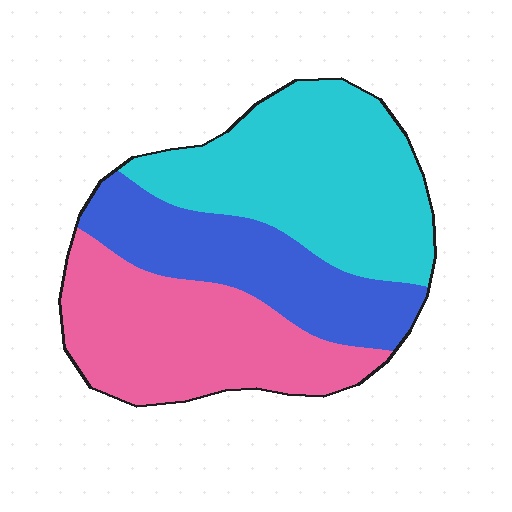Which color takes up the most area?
Cyan, at roughly 40%.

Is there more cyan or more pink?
Cyan.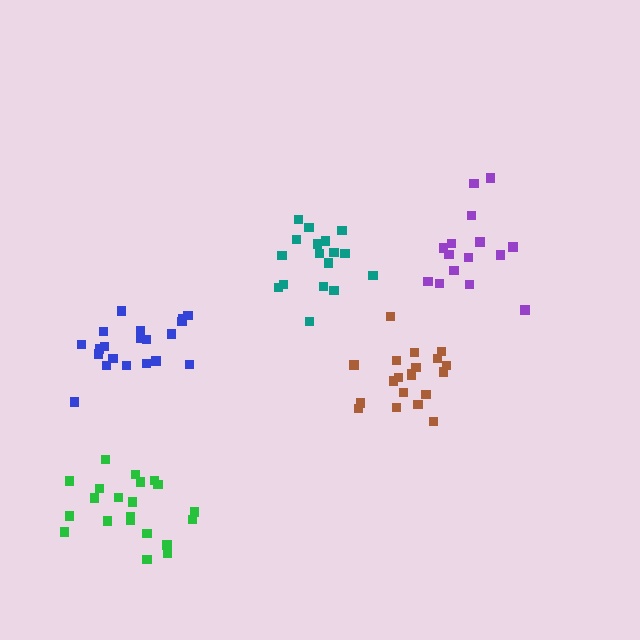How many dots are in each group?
Group 1: 21 dots, Group 2: 20 dots, Group 3: 15 dots, Group 4: 20 dots, Group 5: 17 dots (93 total).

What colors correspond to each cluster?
The clusters are colored: green, blue, purple, brown, teal.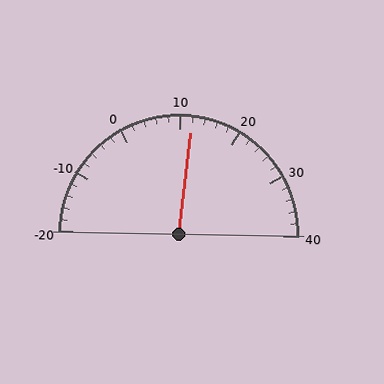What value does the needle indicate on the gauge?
The needle indicates approximately 12.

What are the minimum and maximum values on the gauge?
The gauge ranges from -20 to 40.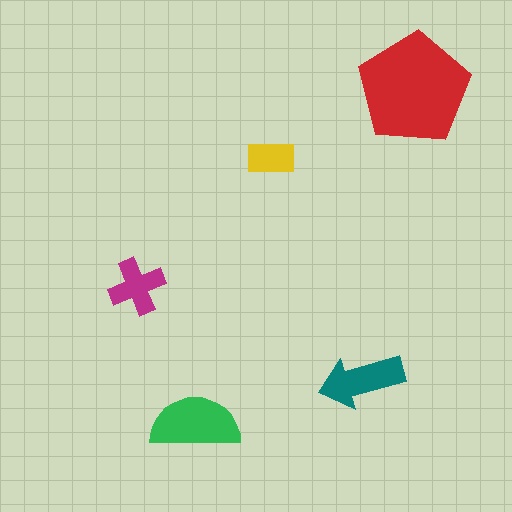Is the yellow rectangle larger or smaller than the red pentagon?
Smaller.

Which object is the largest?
The red pentagon.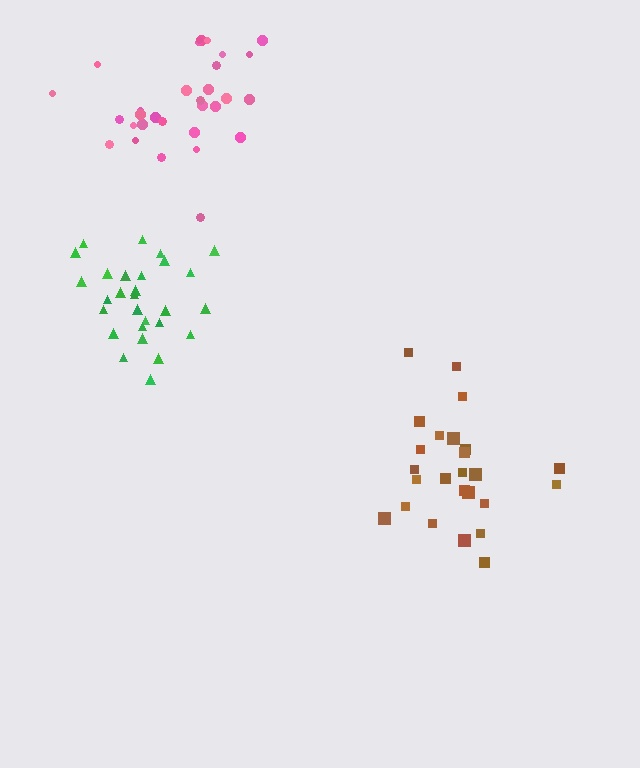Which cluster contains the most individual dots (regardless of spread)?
Pink (31).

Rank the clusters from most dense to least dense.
green, brown, pink.